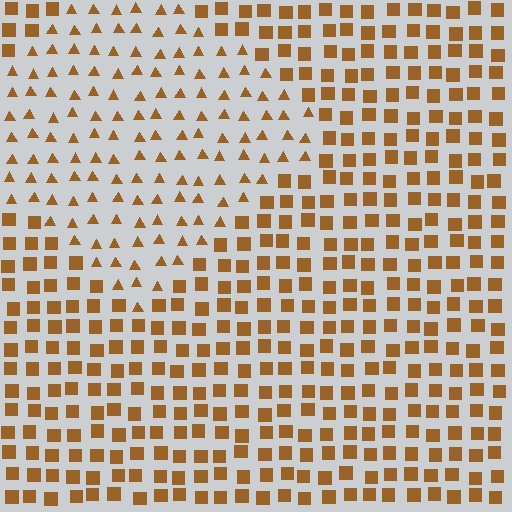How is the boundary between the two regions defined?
The boundary is defined by a change in element shape: triangles inside vs. squares outside. All elements share the same color and spacing.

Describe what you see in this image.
The image is filled with small brown elements arranged in a uniform grid. A diamond-shaped region contains triangles, while the surrounding area contains squares. The boundary is defined purely by the change in element shape.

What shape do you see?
I see a diamond.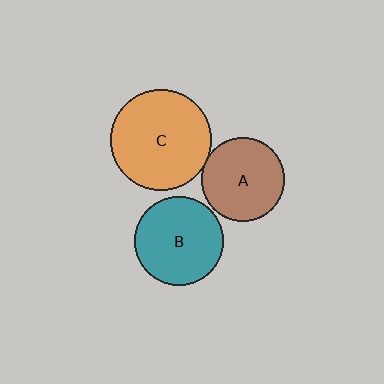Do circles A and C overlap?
Yes.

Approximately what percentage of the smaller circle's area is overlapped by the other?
Approximately 5%.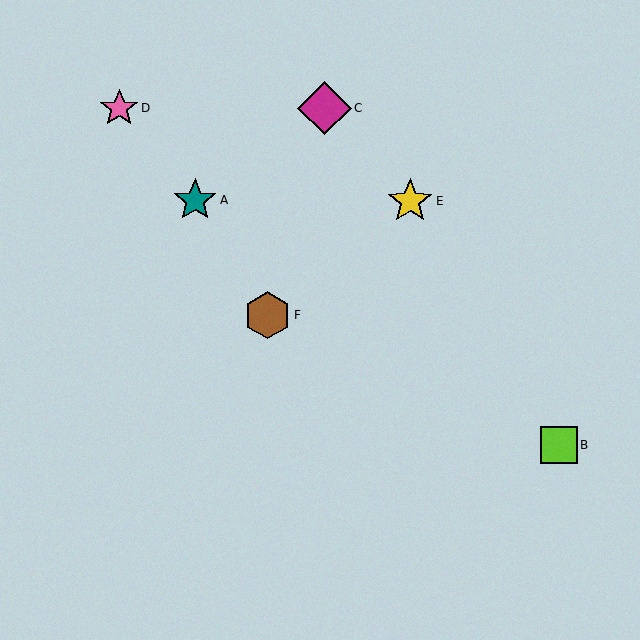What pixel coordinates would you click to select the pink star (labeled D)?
Click at (119, 108) to select the pink star D.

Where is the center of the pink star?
The center of the pink star is at (119, 108).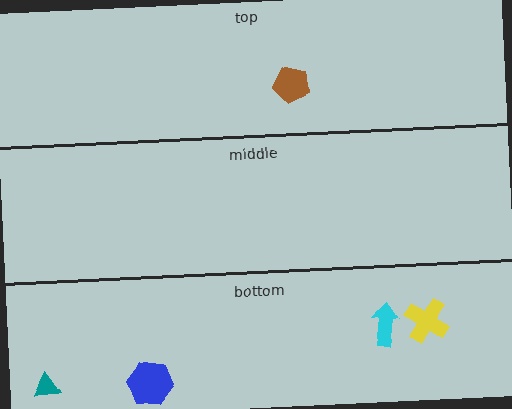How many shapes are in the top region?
1.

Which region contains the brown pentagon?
The top region.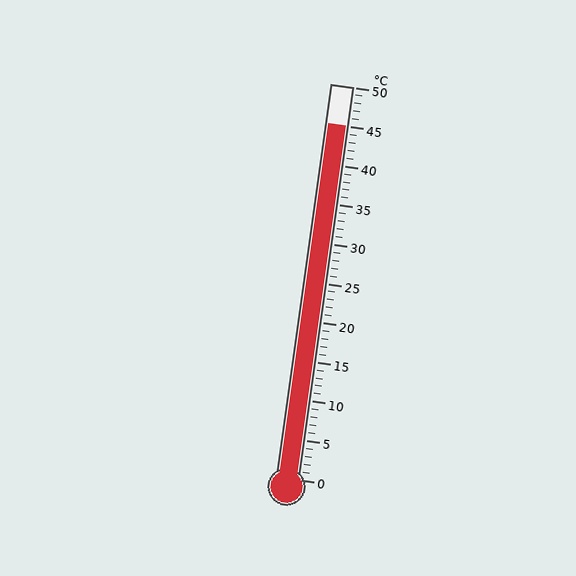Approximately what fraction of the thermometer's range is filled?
The thermometer is filled to approximately 90% of its range.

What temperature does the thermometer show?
The thermometer shows approximately 45°C.